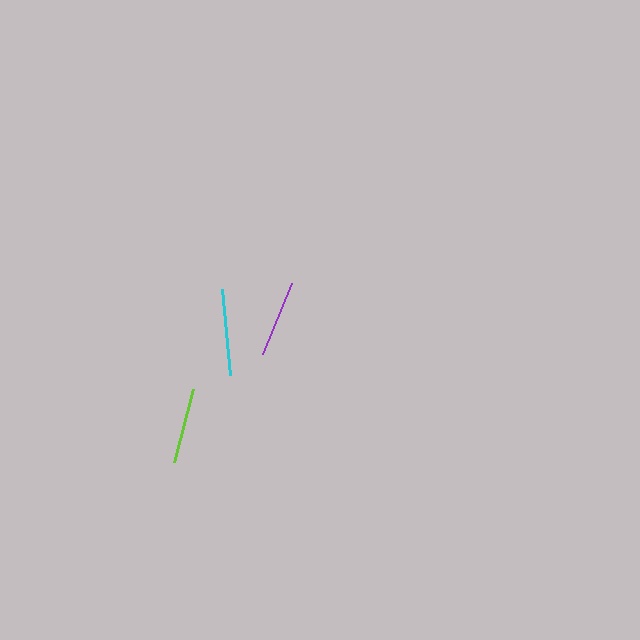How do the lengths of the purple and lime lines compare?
The purple and lime lines are approximately the same length.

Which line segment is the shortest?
The lime line is the shortest at approximately 76 pixels.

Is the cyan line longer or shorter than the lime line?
The cyan line is longer than the lime line.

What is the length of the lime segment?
The lime segment is approximately 76 pixels long.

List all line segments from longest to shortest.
From longest to shortest: cyan, purple, lime.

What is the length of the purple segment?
The purple segment is approximately 77 pixels long.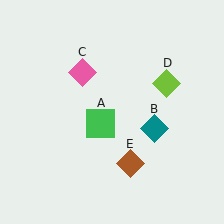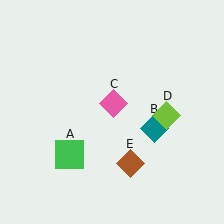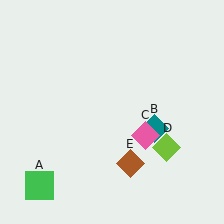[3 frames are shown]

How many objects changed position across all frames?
3 objects changed position: green square (object A), pink diamond (object C), lime diamond (object D).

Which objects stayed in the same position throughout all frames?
Teal diamond (object B) and brown diamond (object E) remained stationary.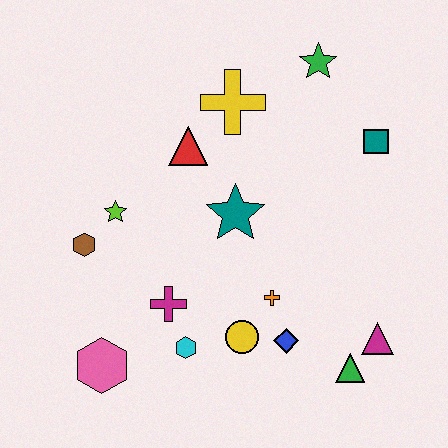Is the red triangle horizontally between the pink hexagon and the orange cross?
Yes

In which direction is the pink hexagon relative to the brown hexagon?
The pink hexagon is below the brown hexagon.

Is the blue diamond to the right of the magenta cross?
Yes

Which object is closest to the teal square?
The green star is closest to the teal square.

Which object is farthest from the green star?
The pink hexagon is farthest from the green star.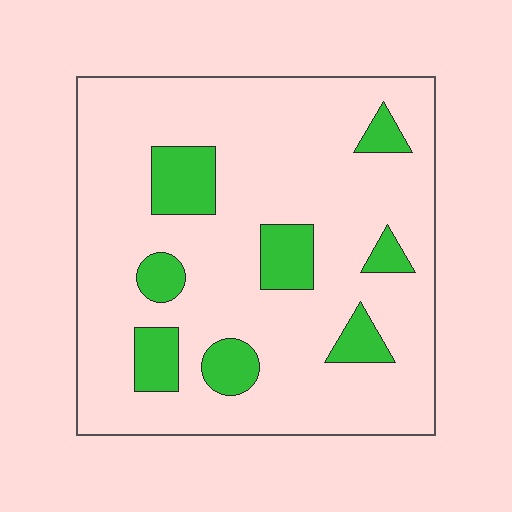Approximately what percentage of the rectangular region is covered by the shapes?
Approximately 15%.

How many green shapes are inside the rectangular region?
8.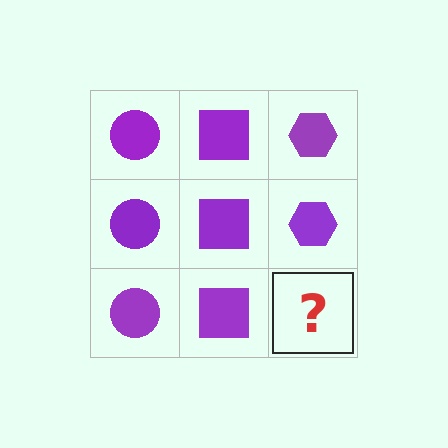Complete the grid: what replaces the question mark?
The question mark should be replaced with a purple hexagon.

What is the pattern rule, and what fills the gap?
The rule is that each column has a consistent shape. The gap should be filled with a purple hexagon.